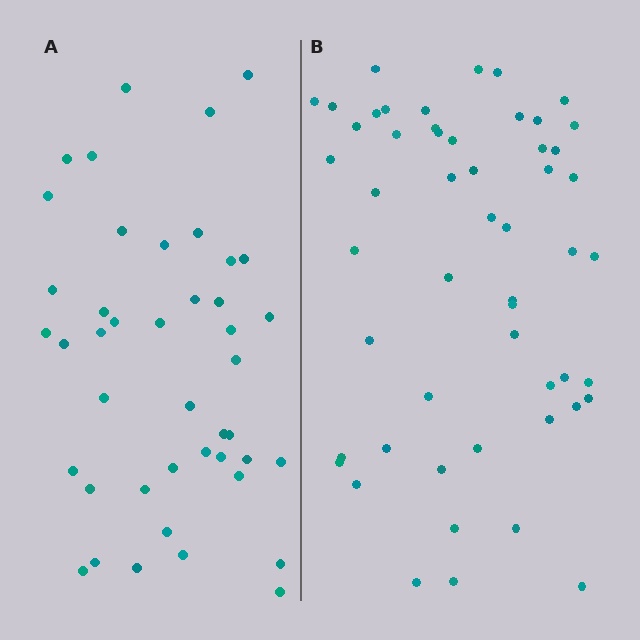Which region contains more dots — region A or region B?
Region B (the right region) has more dots.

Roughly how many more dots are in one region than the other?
Region B has roughly 10 or so more dots than region A.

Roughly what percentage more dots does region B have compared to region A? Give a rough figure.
About 25% more.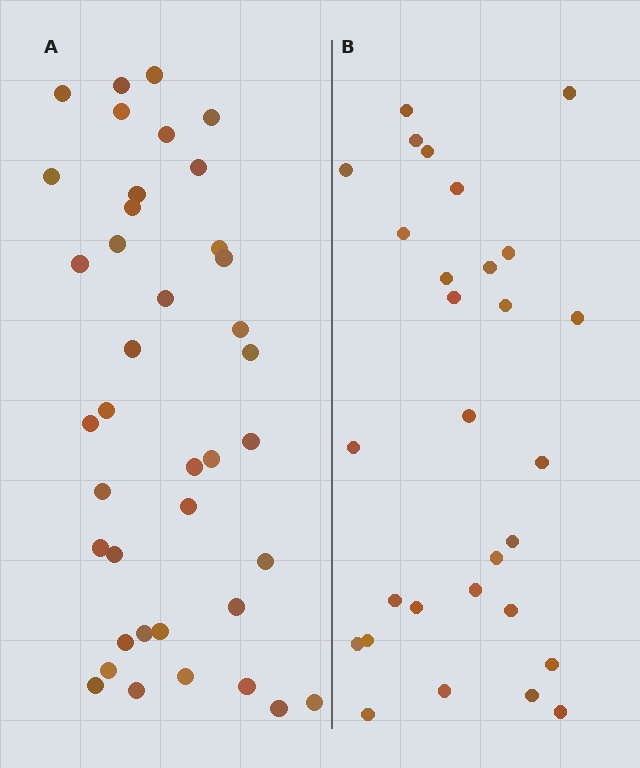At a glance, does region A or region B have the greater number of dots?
Region A (the left region) has more dots.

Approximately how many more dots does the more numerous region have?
Region A has roughly 10 or so more dots than region B.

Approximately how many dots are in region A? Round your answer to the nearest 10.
About 40 dots. (The exact count is 39, which rounds to 40.)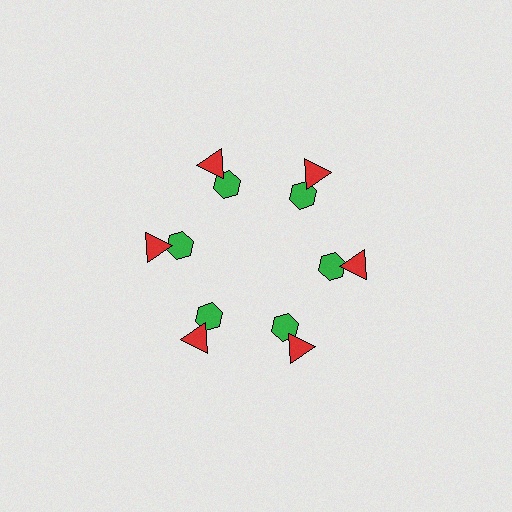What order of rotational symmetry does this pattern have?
This pattern has 6-fold rotational symmetry.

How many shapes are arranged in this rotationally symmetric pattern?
There are 12 shapes, arranged in 6 groups of 2.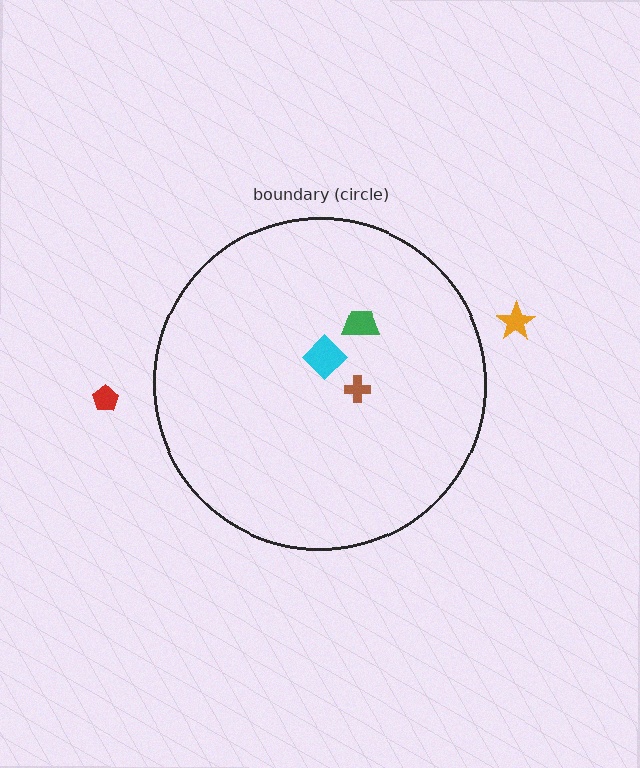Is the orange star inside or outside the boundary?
Outside.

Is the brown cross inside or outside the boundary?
Inside.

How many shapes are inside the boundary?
3 inside, 2 outside.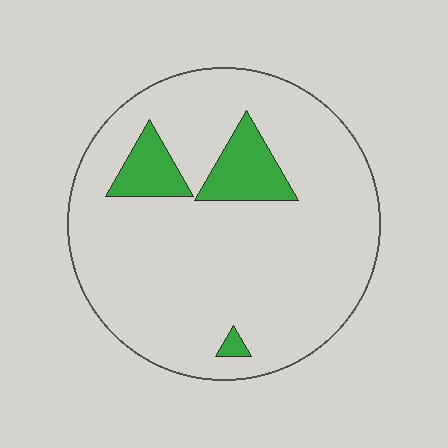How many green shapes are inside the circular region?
3.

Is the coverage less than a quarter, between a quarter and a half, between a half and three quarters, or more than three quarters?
Less than a quarter.